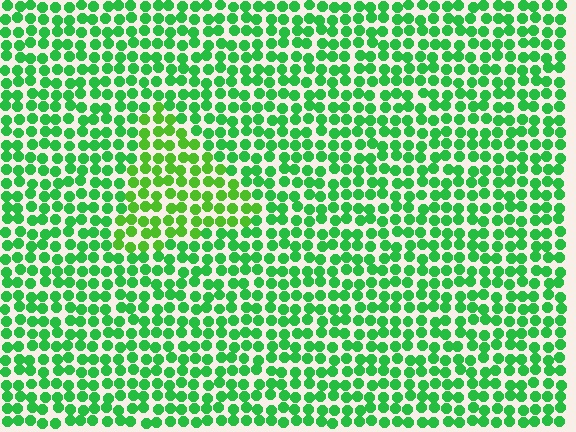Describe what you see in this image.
The image is filled with small green elements in a uniform arrangement. A triangle-shaped region is visible where the elements are tinted to a slightly different hue, forming a subtle color boundary.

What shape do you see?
I see a triangle.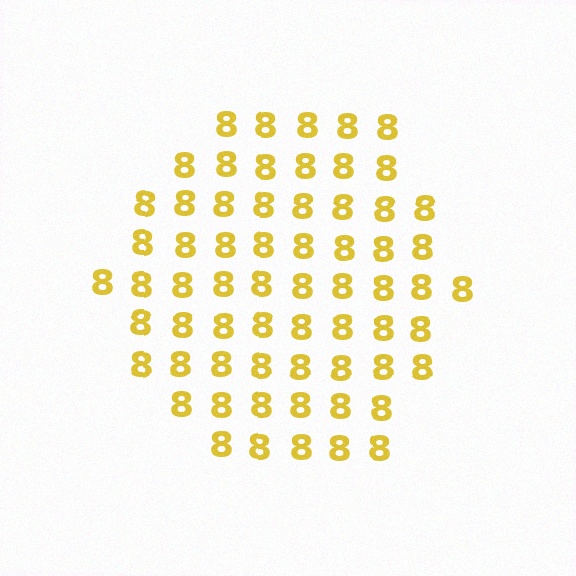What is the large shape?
The large shape is a hexagon.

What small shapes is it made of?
It is made of small digit 8's.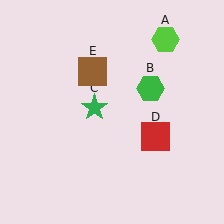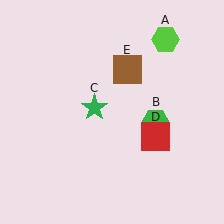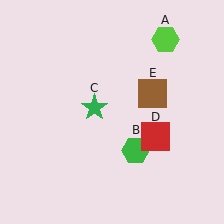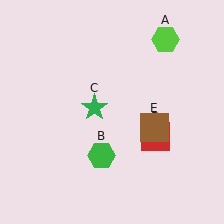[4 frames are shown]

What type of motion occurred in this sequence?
The green hexagon (object B), brown square (object E) rotated clockwise around the center of the scene.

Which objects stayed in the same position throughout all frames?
Lime hexagon (object A) and green star (object C) and red square (object D) remained stationary.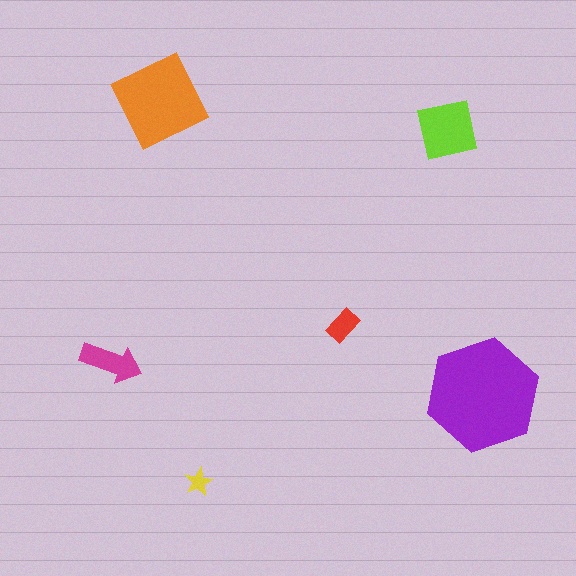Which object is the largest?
The purple hexagon.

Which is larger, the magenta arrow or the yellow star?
The magenta arrow.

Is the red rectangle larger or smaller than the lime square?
Smaller.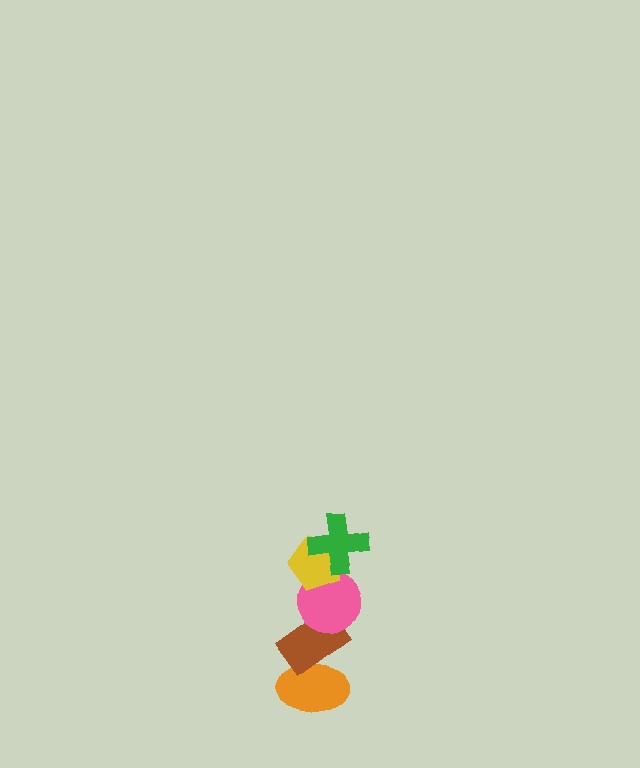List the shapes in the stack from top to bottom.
From top to bottom: the green cross, the yellow pentagon, the pink circle, the brown rectangle, the orange ellipse.